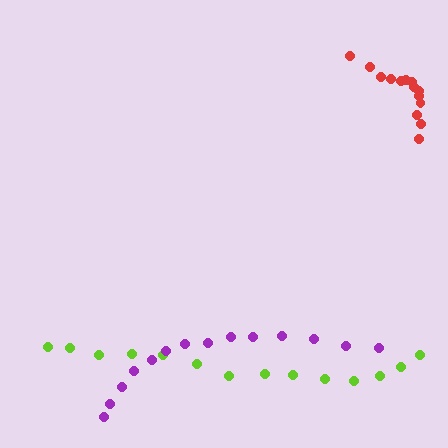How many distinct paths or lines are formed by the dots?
There are 3 distinct paths.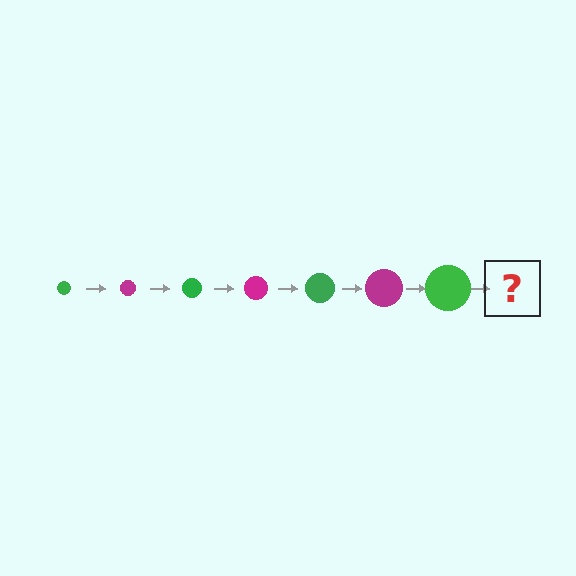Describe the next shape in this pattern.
It should be a magenta circle, larger than the previous one.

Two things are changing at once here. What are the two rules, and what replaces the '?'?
The two rules are that the circle grows larger each step and the color cycles through green and magenta. The '?' should be a magenta circle, larger than the previous one.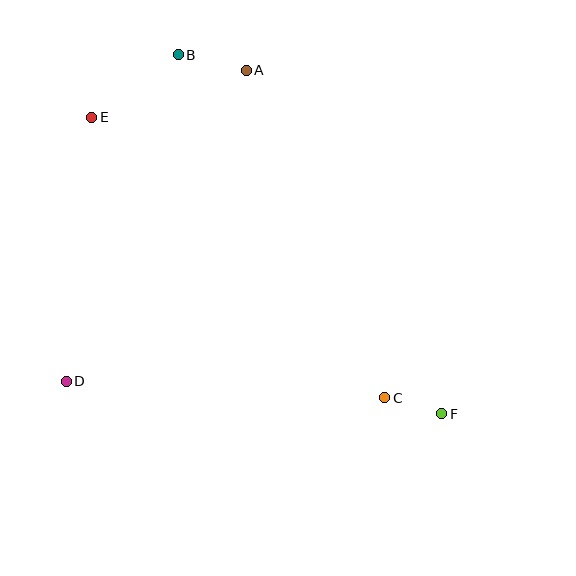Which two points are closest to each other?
Points C and F are closest to each other.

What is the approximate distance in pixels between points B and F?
The distance between B and F is approximately 445 pixels.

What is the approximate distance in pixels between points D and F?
The distance between D and F is approximately 377 pixels.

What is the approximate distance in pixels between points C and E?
The distance between C and E is approximately 405 pixels.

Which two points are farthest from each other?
Points E and F are farthest from each other.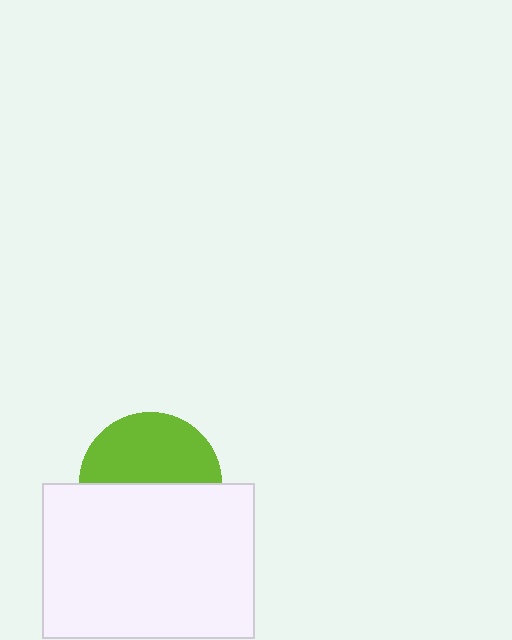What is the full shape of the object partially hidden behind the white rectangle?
The partially hidden object is a lime circle.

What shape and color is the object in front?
The object in front is a white rectangle.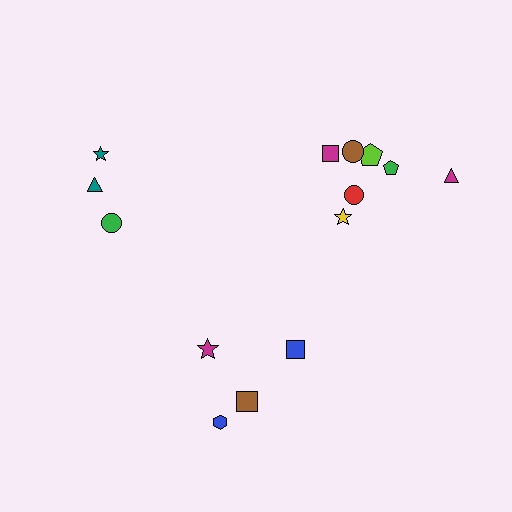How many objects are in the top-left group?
There are 3 objects.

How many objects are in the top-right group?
There are 7 objects.